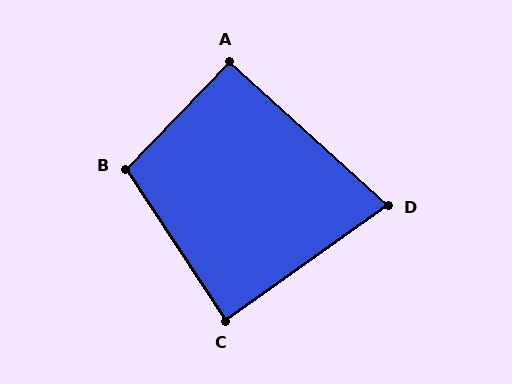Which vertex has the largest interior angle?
B, at approximately 102 degrees.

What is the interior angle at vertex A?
Approximately 92 degrees (approximately right).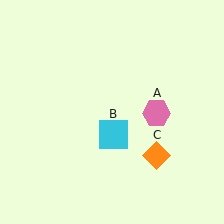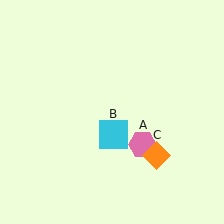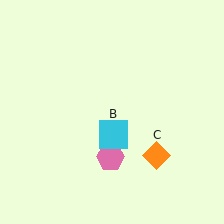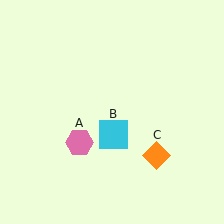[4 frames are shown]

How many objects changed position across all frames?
1 object changed position: pink hexagon (object A).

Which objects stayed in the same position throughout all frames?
Cyan square (object B) and orange diamond (object C) remained stationary.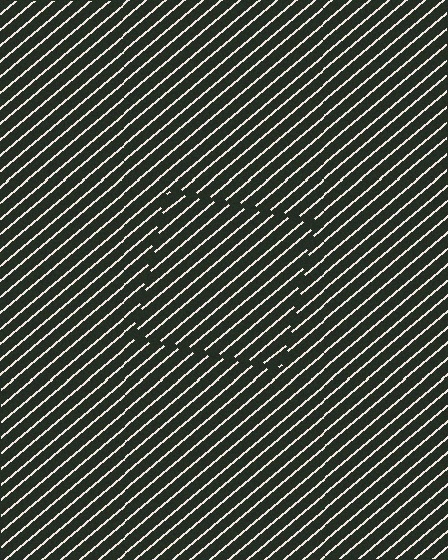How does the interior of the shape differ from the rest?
The interior of the shape contains the same grating, shifted by half a period — the contour is defined by the phase discontinuity where line-ends from the inner and outer gratings abut.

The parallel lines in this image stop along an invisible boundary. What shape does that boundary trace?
An illusory square. The interior of the shape contains the same grating, shifted by half a period — the contour is defined by the phase discontinuity where line-ends from the inner and outer gratings abut.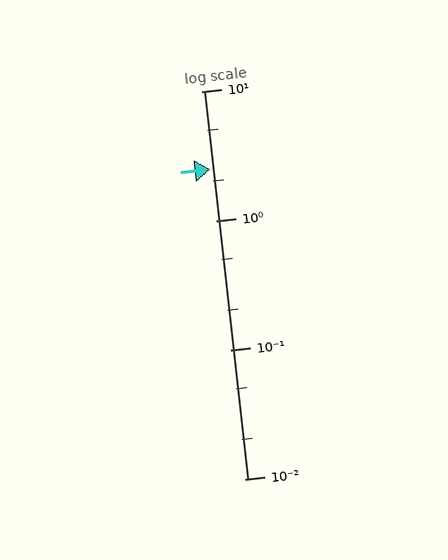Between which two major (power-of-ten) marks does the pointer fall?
The pointer is between 1 and 10.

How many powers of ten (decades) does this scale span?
The scale spans 3 decades, from 0.01 to 10.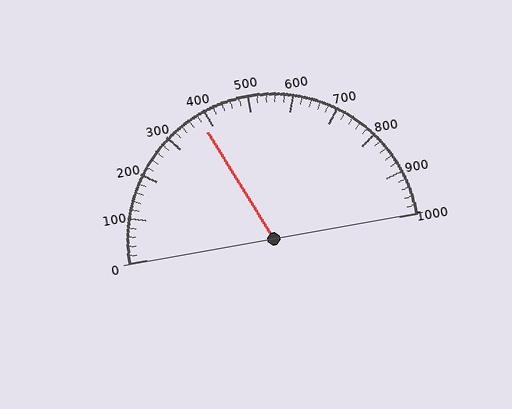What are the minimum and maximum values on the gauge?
The gauge ranges from 0 to 1000.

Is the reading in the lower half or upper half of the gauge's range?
The reading is in the lower half of the range (0 to 1000).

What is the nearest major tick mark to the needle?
The nearest major tick mark is 400.